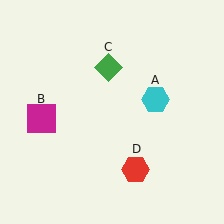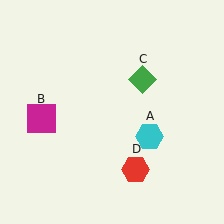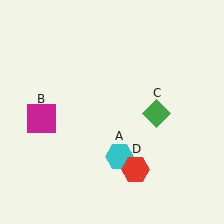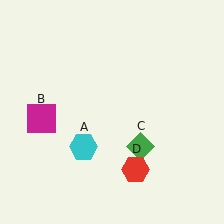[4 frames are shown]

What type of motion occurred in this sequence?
The cyan hexagon (object A), green diamond (object C) rotated clockwise around the center of the scene.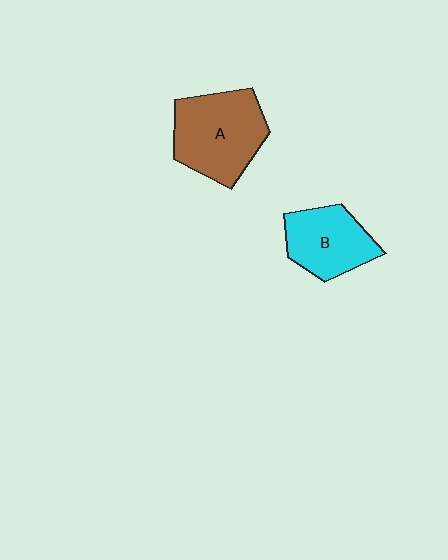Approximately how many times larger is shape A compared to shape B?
Approximately 1.4 times.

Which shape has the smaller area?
Shape B (cyan).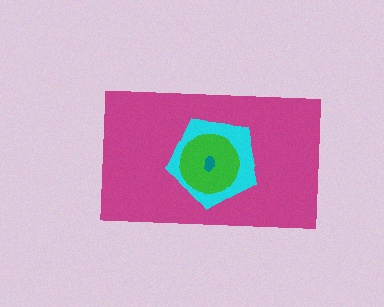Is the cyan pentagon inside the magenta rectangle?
Yes.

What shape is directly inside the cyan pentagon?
The green circle.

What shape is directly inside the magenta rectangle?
The cyan pentagon.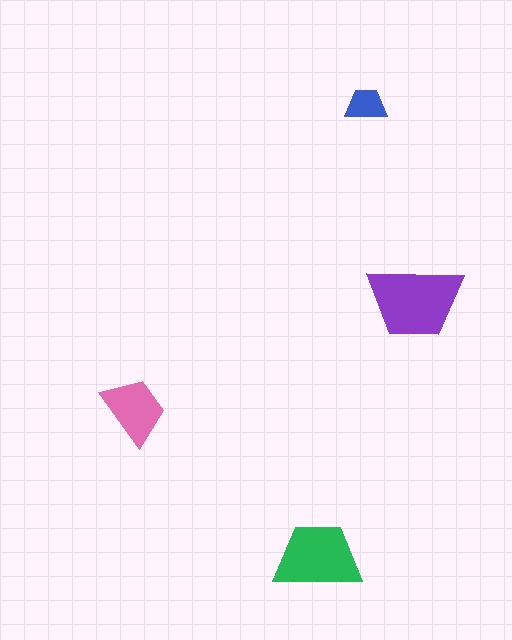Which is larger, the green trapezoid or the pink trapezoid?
The green one.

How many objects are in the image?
There are 4 objects in the image.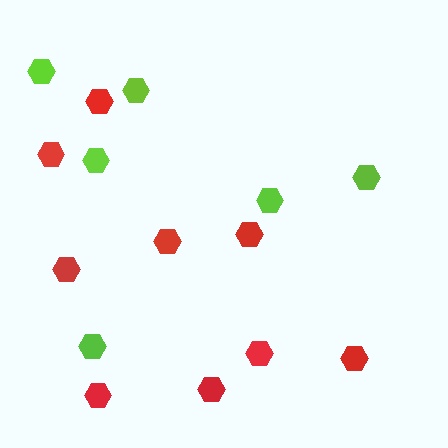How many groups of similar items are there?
There are 2 groups: one group of lime hexagons (6) and one group of red hexagons (9).